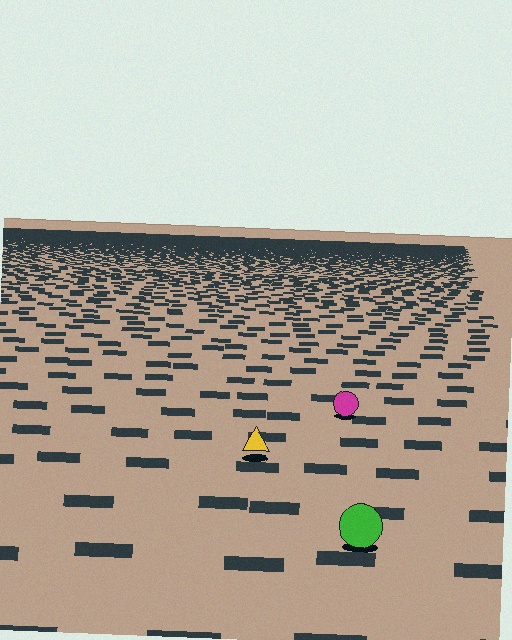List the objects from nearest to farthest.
From nearest to farthest: the green circle, the yellow triangle, the magenta circle.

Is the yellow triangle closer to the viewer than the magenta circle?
Yes. The yellow triangle is closer — you can tell from the texture gradient: the ground texture is coarser near it.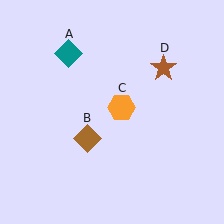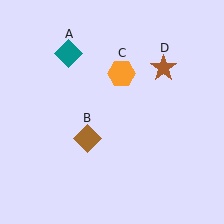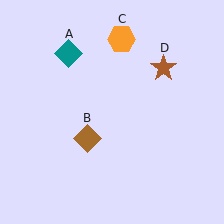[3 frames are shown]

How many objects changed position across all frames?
1 object changed position: orange hexagon (object C).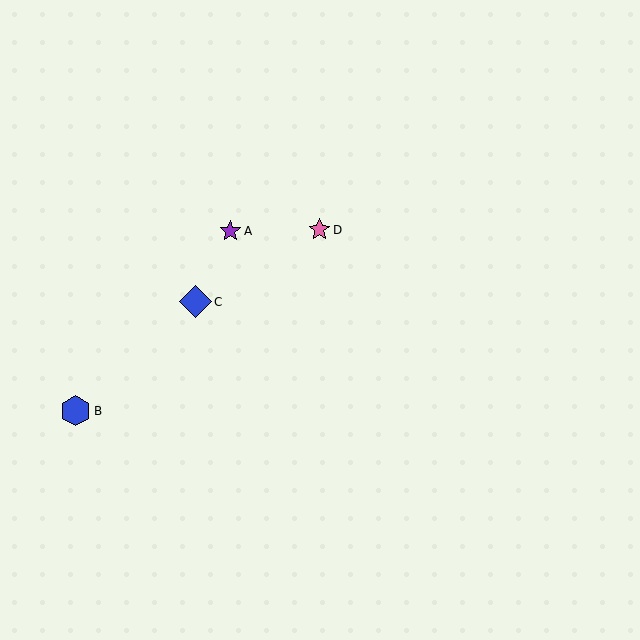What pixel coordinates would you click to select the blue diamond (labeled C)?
Click at (195, 302) to select the blue diamond C.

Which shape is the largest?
The blue diamond (labeled C) is the largest.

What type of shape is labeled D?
Shape D is a pink star.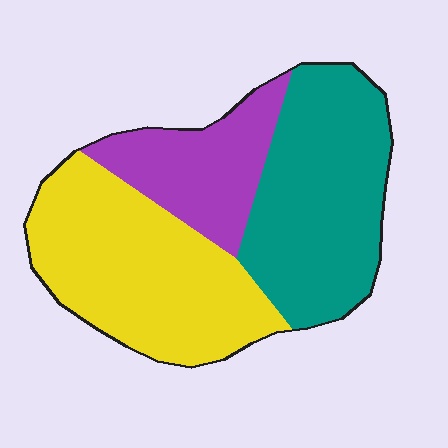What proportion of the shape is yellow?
Yellow takes up about two fifths (2/5) of the shape.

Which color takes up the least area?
Purple, at roughly 20%.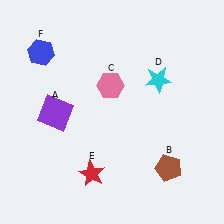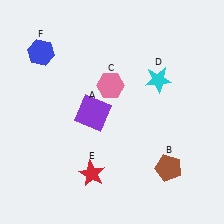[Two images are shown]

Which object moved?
The purple square (A) moved right.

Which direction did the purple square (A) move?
The purple square (A) moved right.